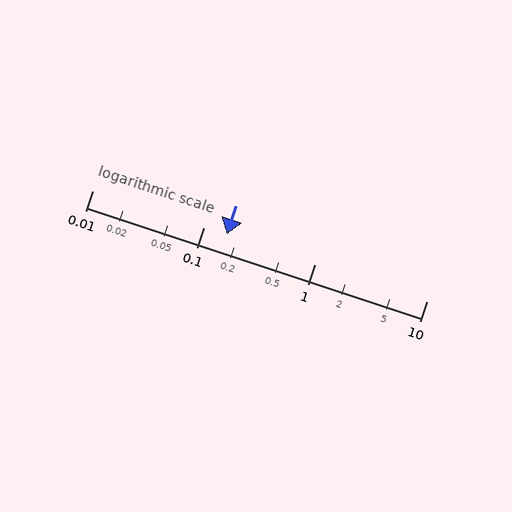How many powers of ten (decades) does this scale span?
The scale spans 3 decades, from 0.01 to 10.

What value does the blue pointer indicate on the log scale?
The pointer indicates approximately 0.16.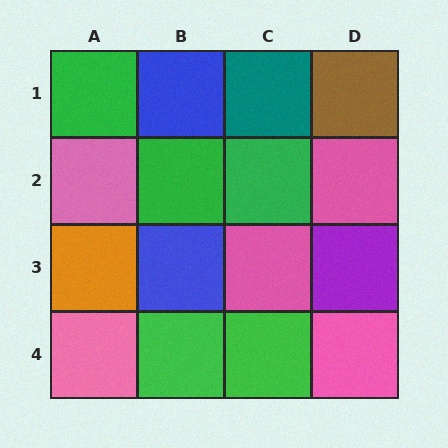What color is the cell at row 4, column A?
Pink.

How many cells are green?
5 cells are green.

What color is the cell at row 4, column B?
Green.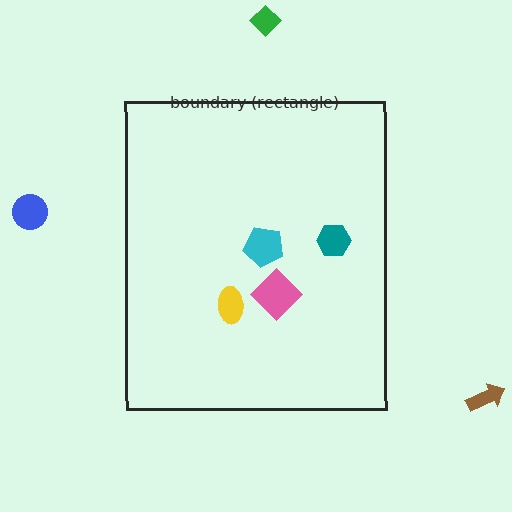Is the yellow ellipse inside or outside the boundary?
Inside.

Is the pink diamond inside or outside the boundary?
Inside.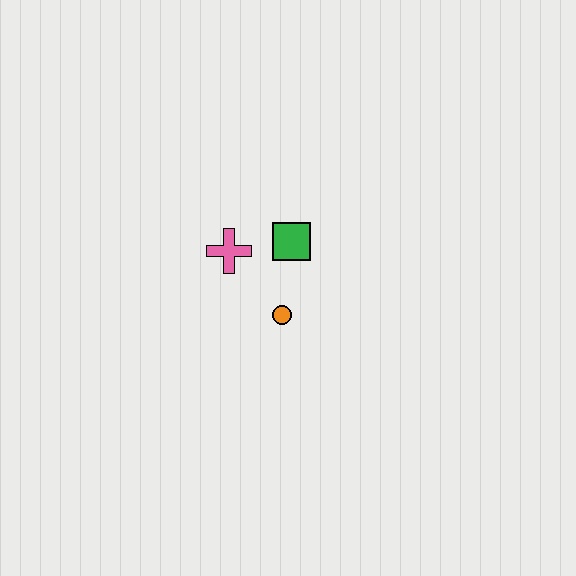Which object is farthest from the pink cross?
The orange circle is farthest from the pink cross.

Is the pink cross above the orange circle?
Yes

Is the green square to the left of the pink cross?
No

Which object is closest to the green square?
The pink cross is closest to the green square.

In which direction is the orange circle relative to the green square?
The orange circle is below the green square.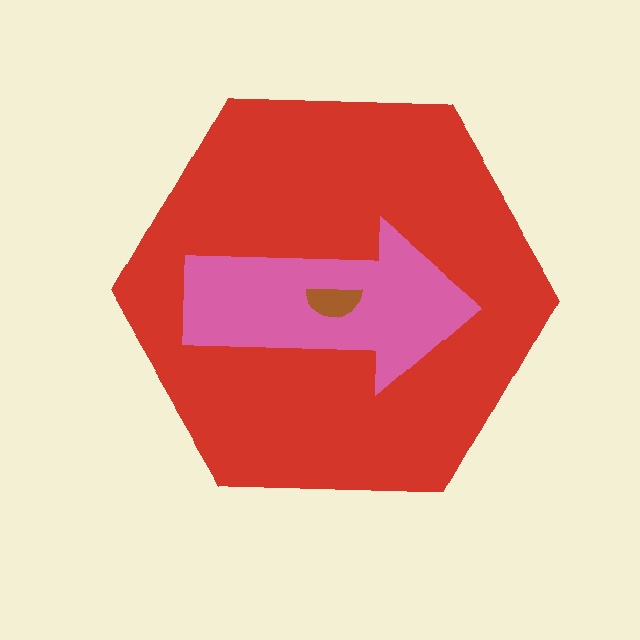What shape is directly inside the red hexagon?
The pink arrow.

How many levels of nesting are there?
3.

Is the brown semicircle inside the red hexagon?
Yes.